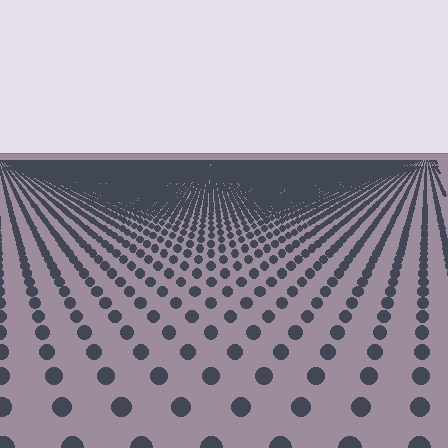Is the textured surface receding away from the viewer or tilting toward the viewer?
The surface is receding away from the viewer. Texture elements get smaller and denser toward the top.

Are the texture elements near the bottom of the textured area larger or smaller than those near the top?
Larger. Near the bottom, elements are closer to the viewer and appear at a bigger on-screen size.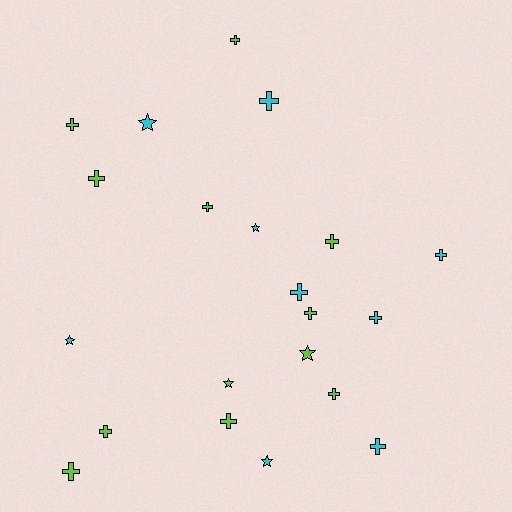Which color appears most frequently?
Lime, with 12 objects.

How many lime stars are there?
There are 2 lime stars.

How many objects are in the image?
There are 21 objects.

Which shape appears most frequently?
Cross, with 15 objects.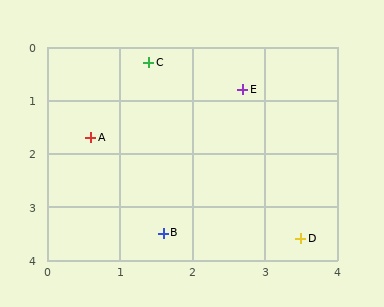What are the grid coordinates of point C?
Point C is at approximately (1.4, 0.3).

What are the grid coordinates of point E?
Point E is at approximately (2.7, 0.8).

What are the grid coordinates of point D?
Point D is at approximately (3.5, 3.6).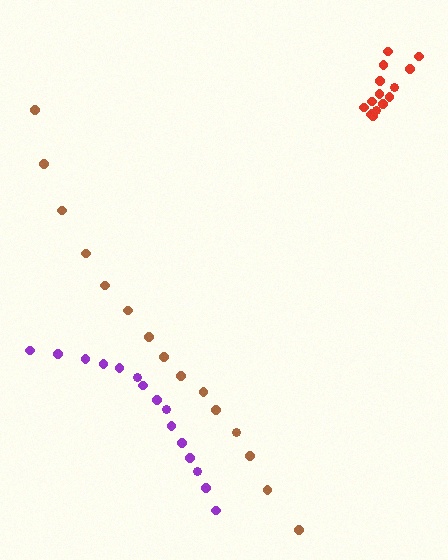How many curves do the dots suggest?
There are 3 distinct paths.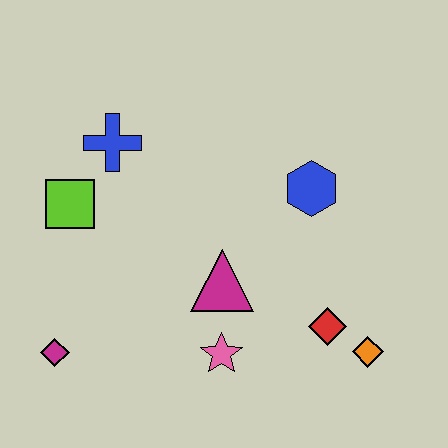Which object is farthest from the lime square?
The orange diamond is farthest from the lime square.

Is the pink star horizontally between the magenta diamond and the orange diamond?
Yes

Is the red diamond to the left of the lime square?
No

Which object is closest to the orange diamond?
The red diamond is closest to the orange diamond.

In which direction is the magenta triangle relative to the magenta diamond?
The magenta triangle is to the right of the magenta diamond.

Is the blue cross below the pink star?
No